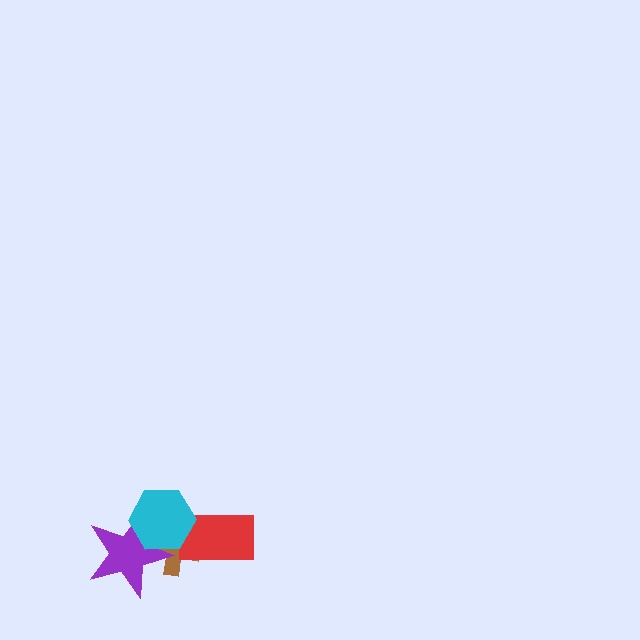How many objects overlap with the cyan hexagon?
3 objects overlap with the cyan hexagon.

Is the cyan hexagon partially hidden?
No, no other shape covers it.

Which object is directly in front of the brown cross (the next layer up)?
The red rectangle is directly in front of the brown cross.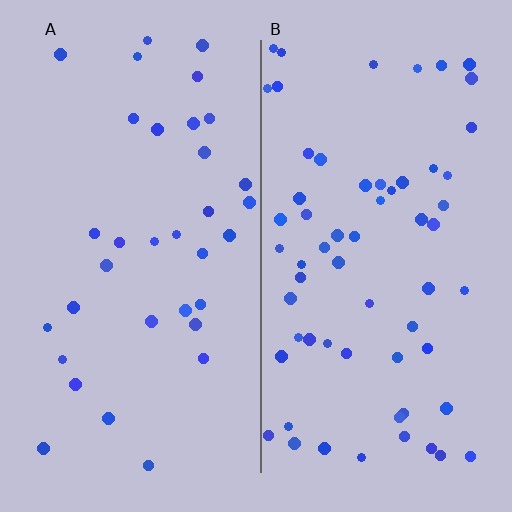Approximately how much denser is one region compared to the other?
Approximately 1.8× — region B over region A.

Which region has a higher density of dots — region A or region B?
B (the right).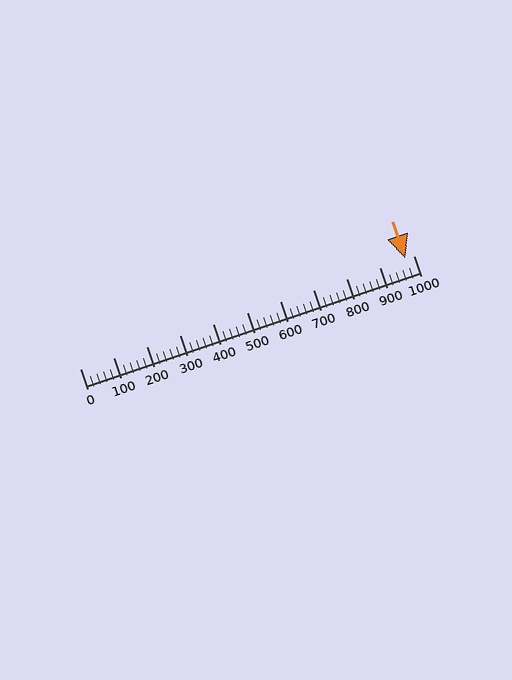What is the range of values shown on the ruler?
The ruler shows values from 0 to 1000.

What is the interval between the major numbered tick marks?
The major tick marks are spaced 100 units apart.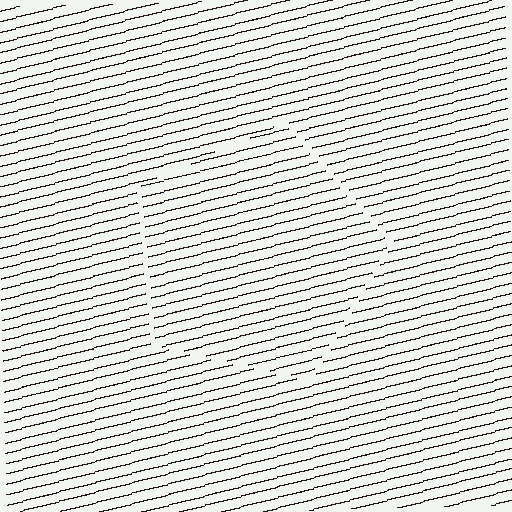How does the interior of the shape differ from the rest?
The interior of the shape contains the same grating, shifted by half a period — the contour is defined by the phase discontinuity where line-ends from the inner and outer gratings abut.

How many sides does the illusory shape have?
5 sides — the line-ends trace a pentagon.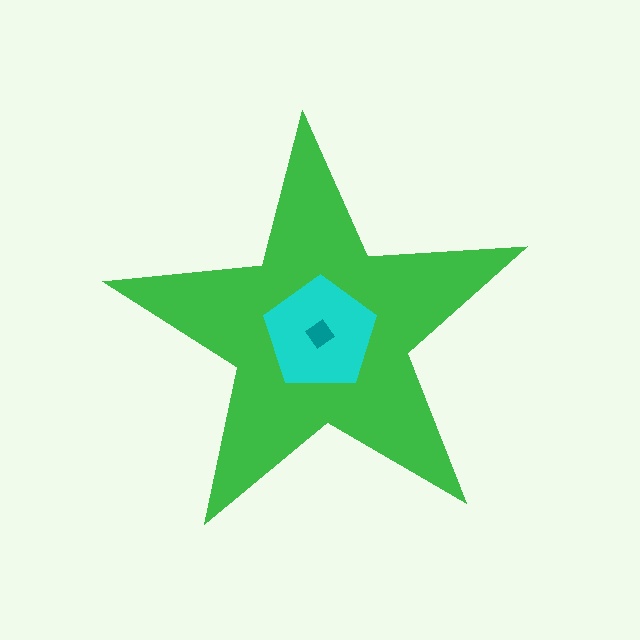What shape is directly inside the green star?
The cyan pentagon.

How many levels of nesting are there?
3.